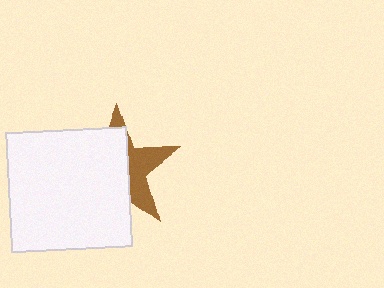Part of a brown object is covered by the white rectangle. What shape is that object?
It is a star.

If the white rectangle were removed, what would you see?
You would see the complete brown star.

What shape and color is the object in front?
The object in front is a white rectangle.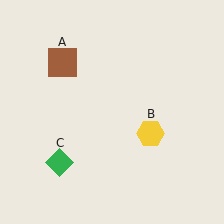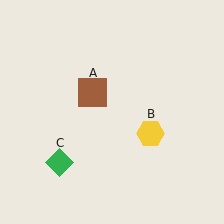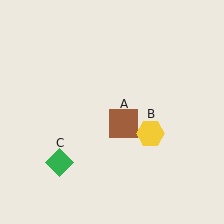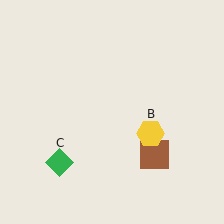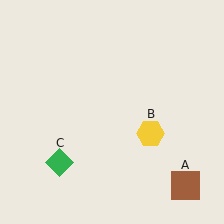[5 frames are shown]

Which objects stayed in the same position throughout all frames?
Yellow hexagon (object B) and green diamond (object C) remained stationary.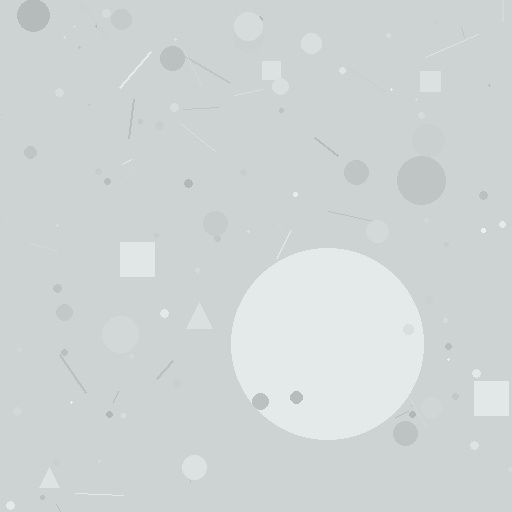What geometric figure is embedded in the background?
A circle is embedded in the background.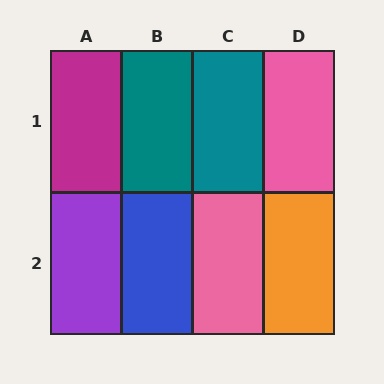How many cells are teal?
2 cells are teal.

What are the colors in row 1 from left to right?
Magenta, teal, teal, pink.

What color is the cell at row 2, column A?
Purple.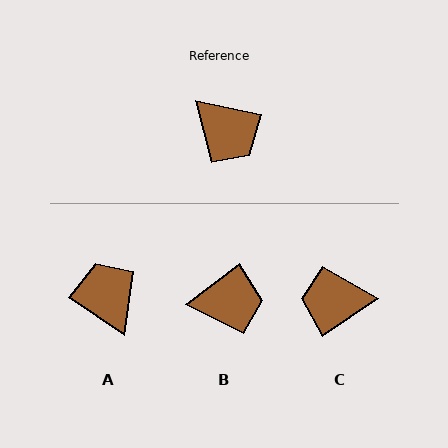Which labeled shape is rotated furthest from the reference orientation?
A, about 158 degrees away.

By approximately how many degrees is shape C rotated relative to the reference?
Approximately 134 degrees clockwise.